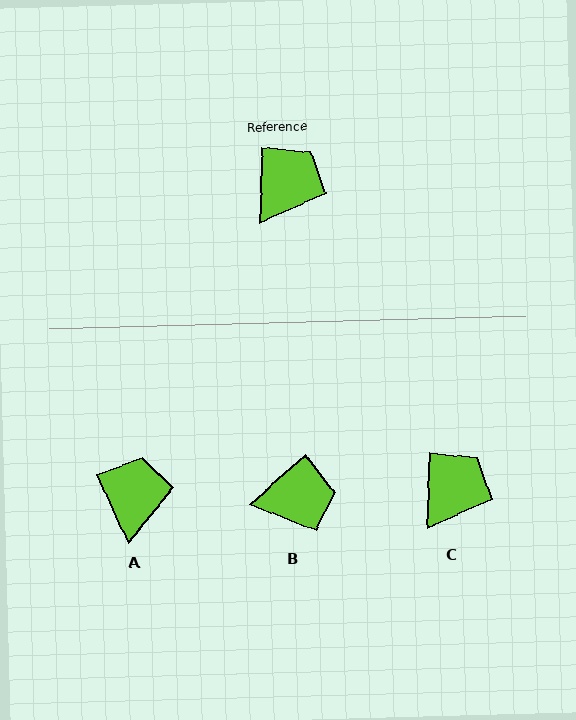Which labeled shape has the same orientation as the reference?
C.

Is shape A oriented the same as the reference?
No, it is off by about 27 degrees.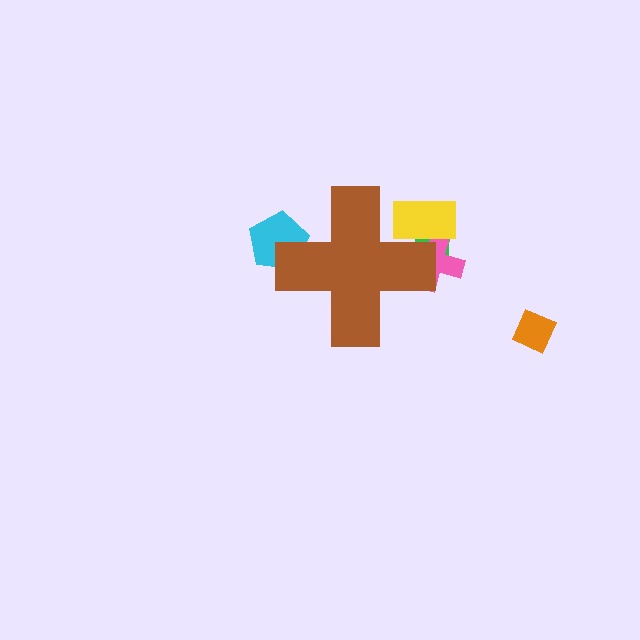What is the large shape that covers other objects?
A brown cross.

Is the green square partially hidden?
Yes, the green square is partially hidden behind the brown cross.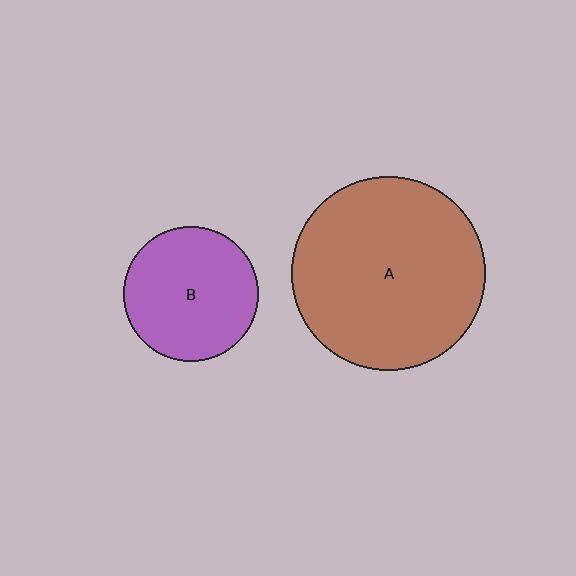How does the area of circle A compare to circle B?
Approximately 2.1 times.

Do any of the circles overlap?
No, none of the circles overlap.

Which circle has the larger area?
Circle A (brown).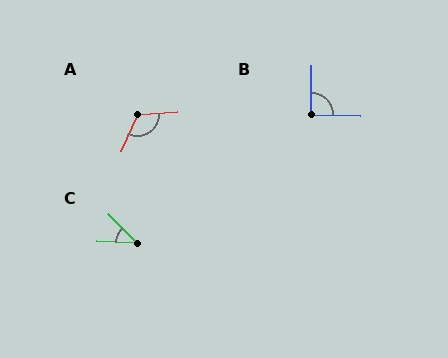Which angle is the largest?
A, at approximately 119 degrees.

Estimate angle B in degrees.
Approximately 91 degrees.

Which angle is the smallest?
C, at approximately 43 degrees.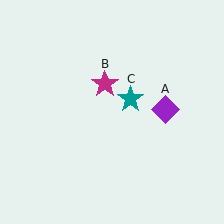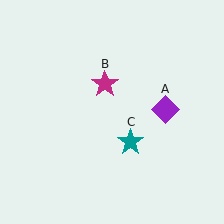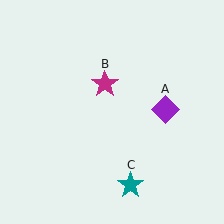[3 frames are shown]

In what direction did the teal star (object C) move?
The teal star (object C) moved down.